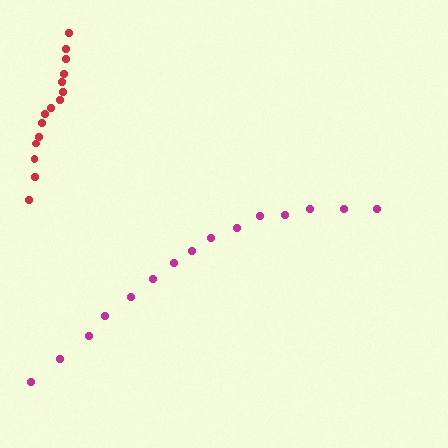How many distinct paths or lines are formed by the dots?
There are 2 distinct paths.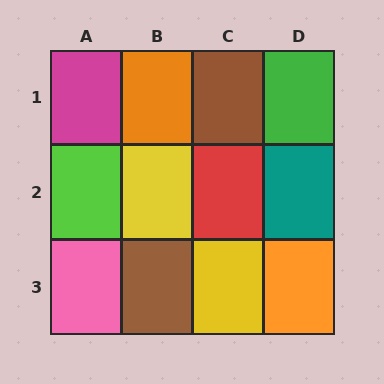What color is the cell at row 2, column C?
Red.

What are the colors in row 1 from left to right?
Magenta, orange, brown, green.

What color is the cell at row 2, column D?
Teal.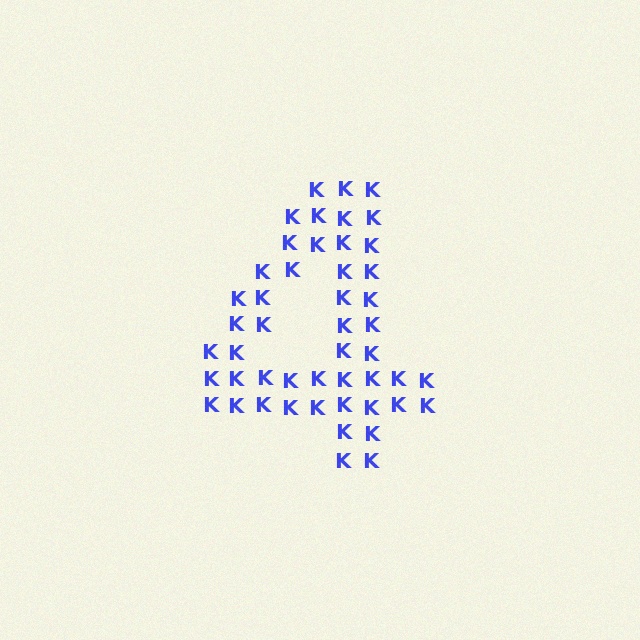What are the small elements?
The small elements are letter K's.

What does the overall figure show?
The overall figure shows the digit 4.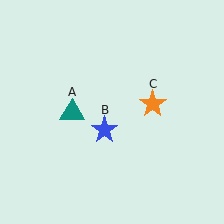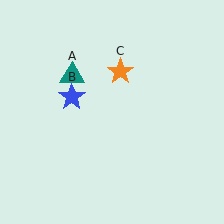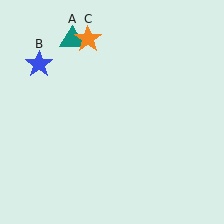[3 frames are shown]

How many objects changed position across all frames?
3 objects changed position: teal triangle (object A), blue star (object B), orange star (object C).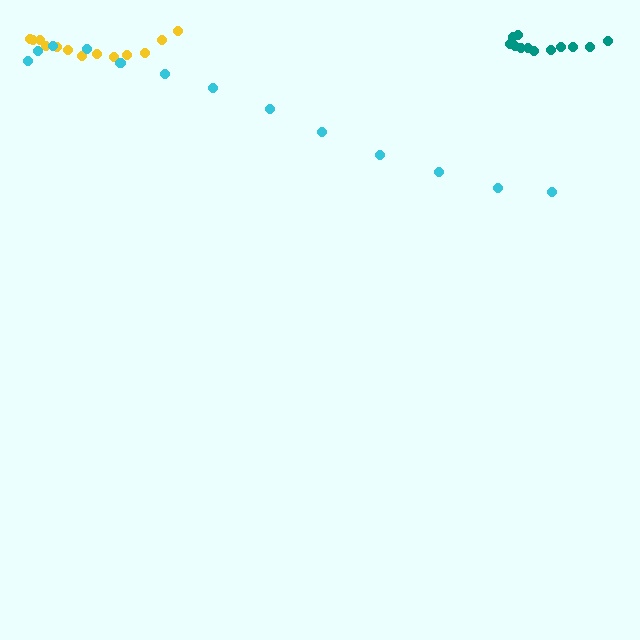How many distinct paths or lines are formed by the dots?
There are 3 distinct paths.